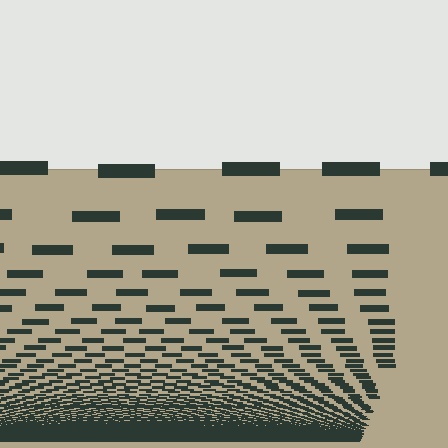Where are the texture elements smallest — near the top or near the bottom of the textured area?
Near the bottom.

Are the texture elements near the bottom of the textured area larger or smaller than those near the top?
Smaller. The gradient is inverted — elements near the bottom are smaller and denser.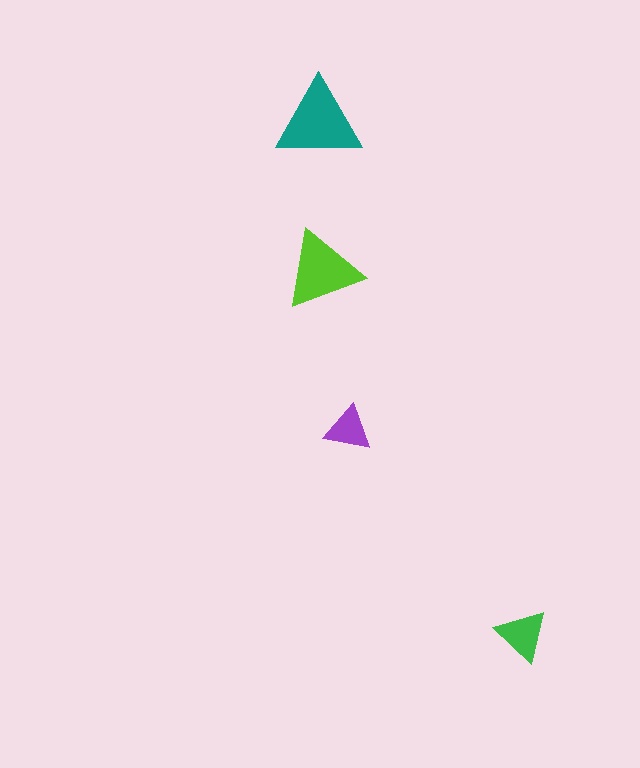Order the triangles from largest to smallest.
the teal one, the lime one, the green one, the purple one.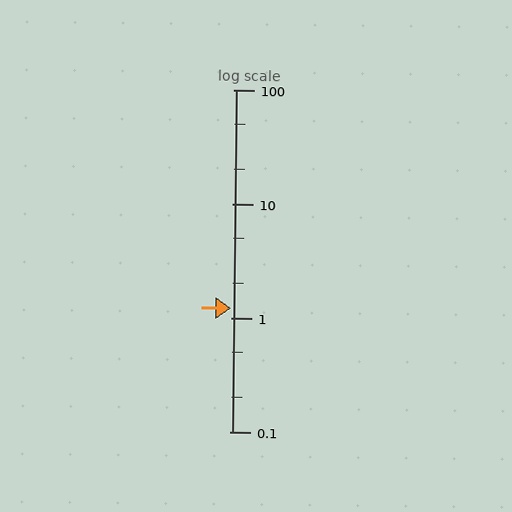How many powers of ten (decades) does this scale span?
The scale spans 3 decades, from 0.1 to 100.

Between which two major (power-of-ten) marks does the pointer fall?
The pointer is between 1 and 10.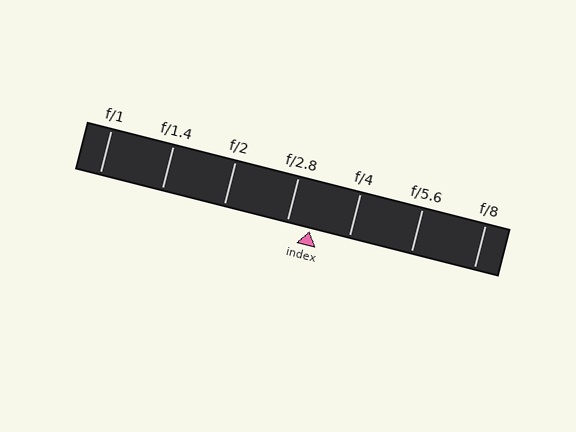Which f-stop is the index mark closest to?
The index mark is closest to f/2.8.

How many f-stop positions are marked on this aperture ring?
There are 7 f-stop positions marked.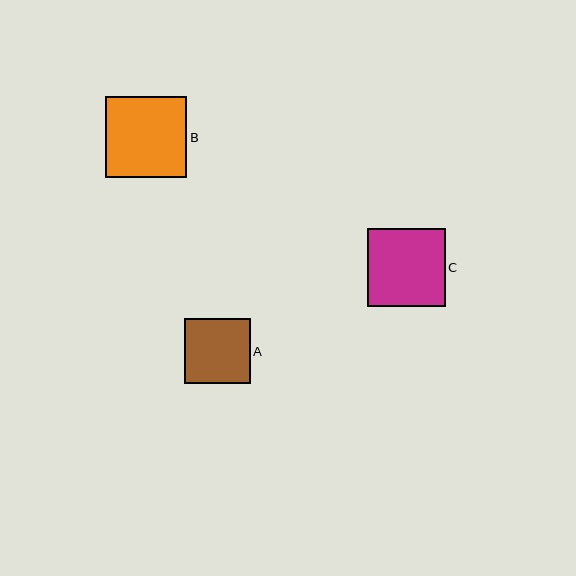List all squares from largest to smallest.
From largest to smallest: B, C, A.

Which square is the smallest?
Square A is the smallest with a size of approximately 65 pixels.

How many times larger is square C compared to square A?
Square C is approximately 1.2 times the size of square A.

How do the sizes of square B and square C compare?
Square B and square C are approximately the same size.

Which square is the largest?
Square B is the largest with a size of approximately 81 pixels.